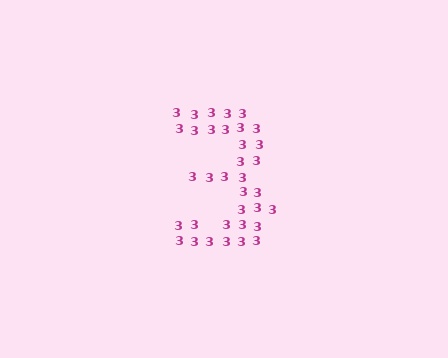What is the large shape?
The large shape is the digit 3.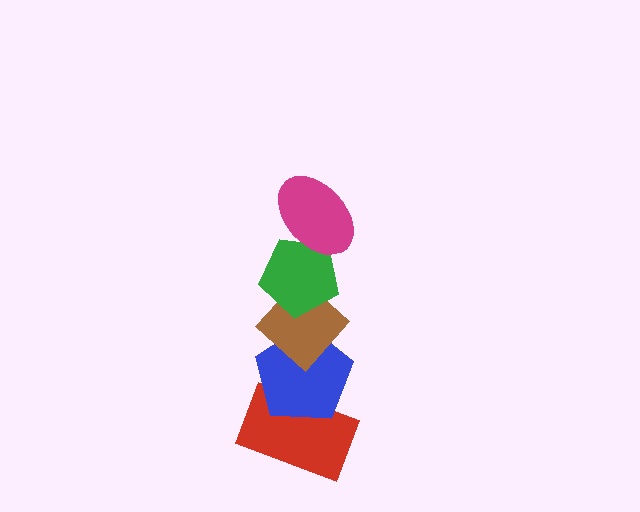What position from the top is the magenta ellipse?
The magenta ellipse is 1st from the top.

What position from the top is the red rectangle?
The red rectangle is 5th from the top.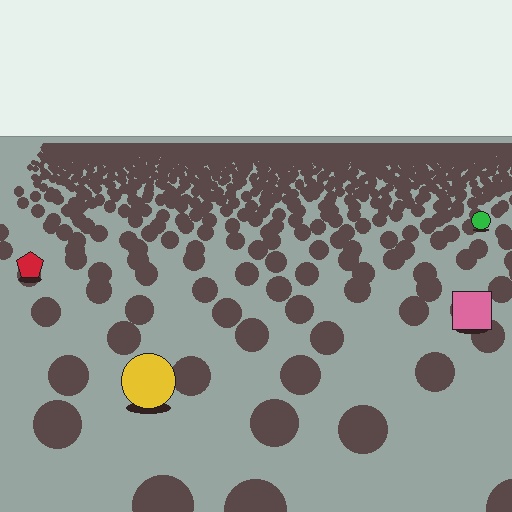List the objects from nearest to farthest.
From nearest to farthest: the yellow circle, the pink square, the red pentagon, the green circle.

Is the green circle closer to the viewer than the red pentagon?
No. The red pentagon is closer — you can tell from the texture gradient: the ground texture is coarser near it.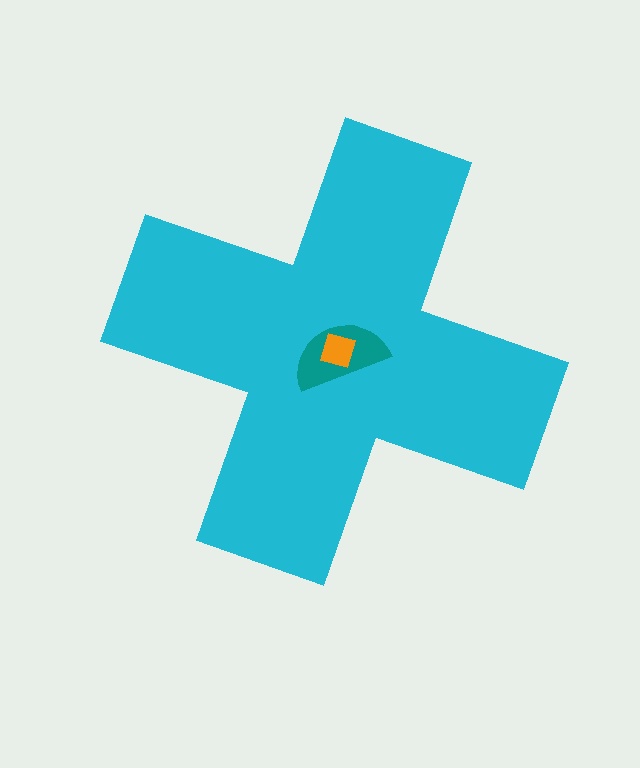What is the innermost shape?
The orange diamond.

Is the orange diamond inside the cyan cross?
Yes.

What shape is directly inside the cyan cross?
The teal semicircle.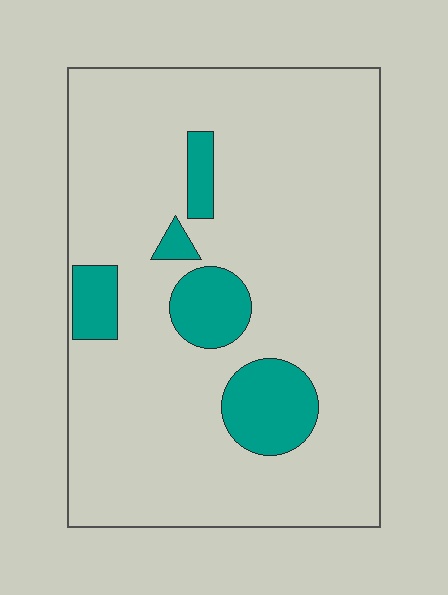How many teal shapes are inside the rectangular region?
5.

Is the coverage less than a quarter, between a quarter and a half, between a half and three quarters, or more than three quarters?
Less than a quarter.